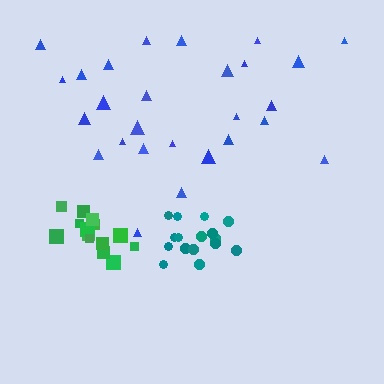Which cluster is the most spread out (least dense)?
Blue.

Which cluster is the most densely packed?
Teal.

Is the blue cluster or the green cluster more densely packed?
Green.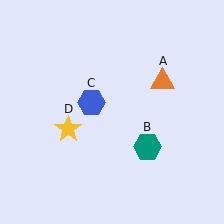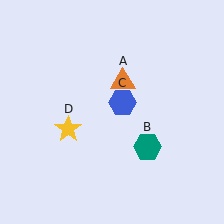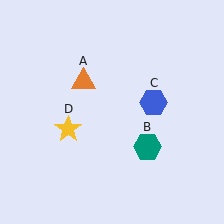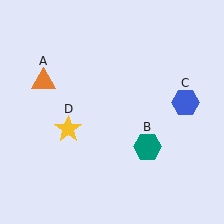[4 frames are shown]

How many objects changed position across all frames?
2 objects changed position: orange triangle (object A), blue hexagon (object C).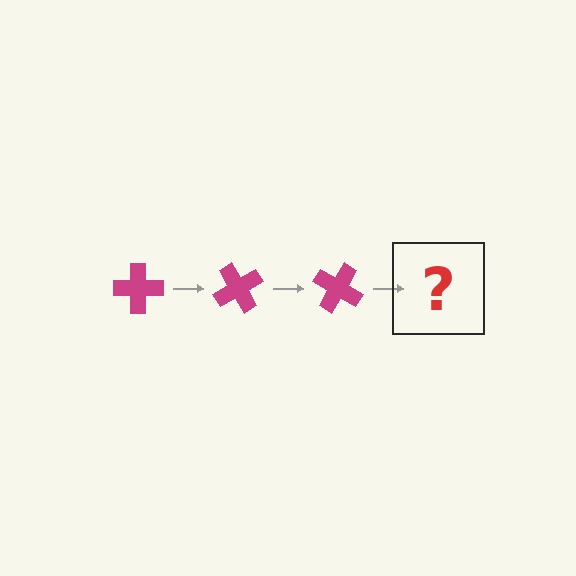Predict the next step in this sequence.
The next step is a magenta cross rotated 180 degrees.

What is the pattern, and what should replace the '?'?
The pattern is that the cross rotates 60 degrees each step. The '?' should be a magenta cross rotated 180 degrees.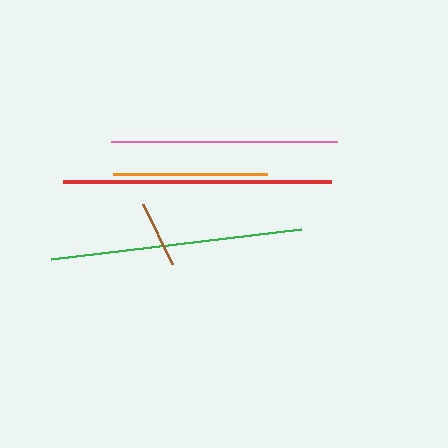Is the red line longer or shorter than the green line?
The red line is longer than the green line.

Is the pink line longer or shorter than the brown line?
The pink line is longer than the brown line.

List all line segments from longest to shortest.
From longest to shortest: red, green, pink, orange, brown.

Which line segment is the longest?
The red line is the longest at approximately 268 pixels.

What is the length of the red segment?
The red segment is approximately 268 pixels long.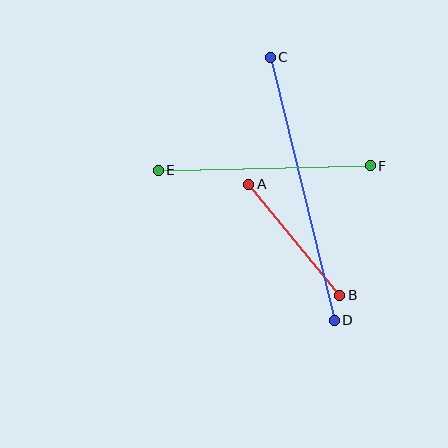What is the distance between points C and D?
The distance is approximately 271 pixels.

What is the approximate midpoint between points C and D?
The midpoint is at approximately (302, 189) pixels.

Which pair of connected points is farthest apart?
Points C and D are farthest apart.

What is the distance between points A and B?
The distance is approximately 144 pixels.